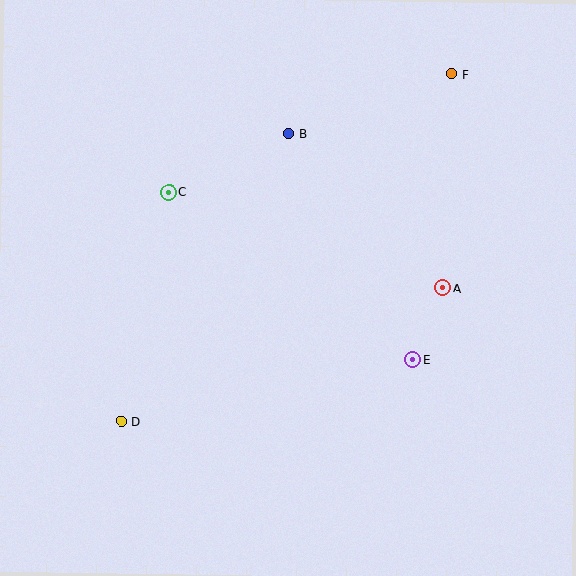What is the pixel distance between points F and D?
The distance between F and D is 479 pixels.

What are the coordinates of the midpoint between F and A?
The midpoint between F and A is at (447, 181).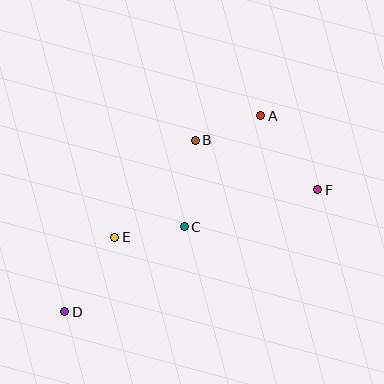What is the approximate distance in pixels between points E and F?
The distance between E and F is approximately 209 pixels.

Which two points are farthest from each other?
Points D and F are farthest from each other.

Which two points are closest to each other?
Points A and B are closest to each other.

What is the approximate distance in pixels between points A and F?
The distance between A and F is approximately 93 pixels.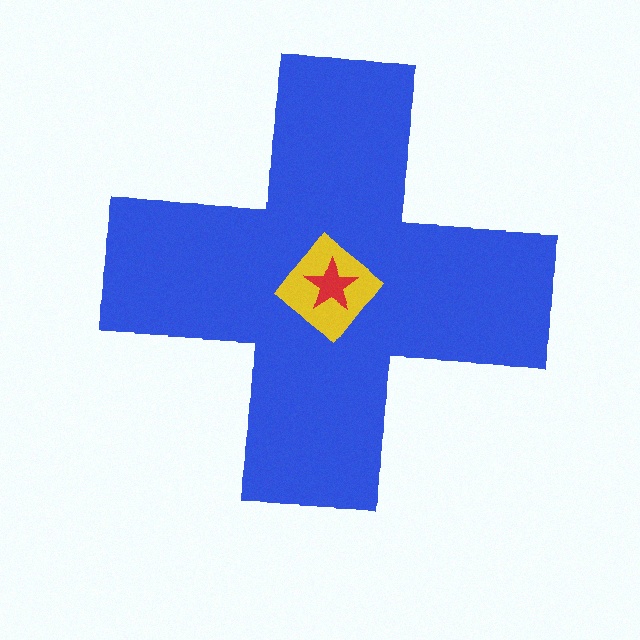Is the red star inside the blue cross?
Yes.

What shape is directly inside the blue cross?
The yellow diamond.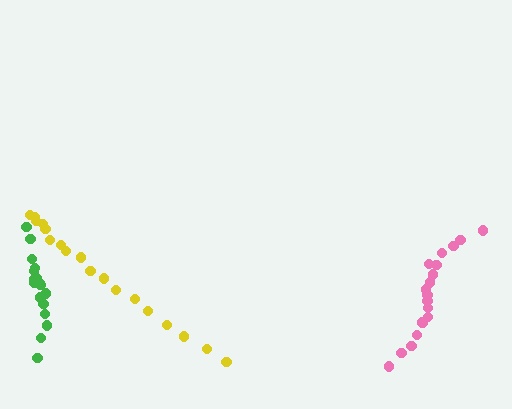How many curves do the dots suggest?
There are 3 distinct paths.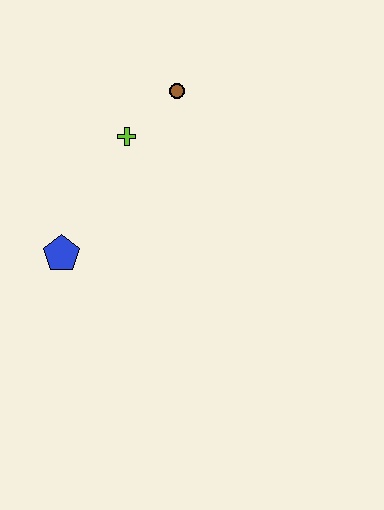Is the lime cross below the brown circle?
Yes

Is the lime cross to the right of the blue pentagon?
Yes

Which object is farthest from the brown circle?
The blue pentagon is farthest from the brown circle.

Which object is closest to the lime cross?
The brown circle is closest to the lime cross.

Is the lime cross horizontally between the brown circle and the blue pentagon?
Yes